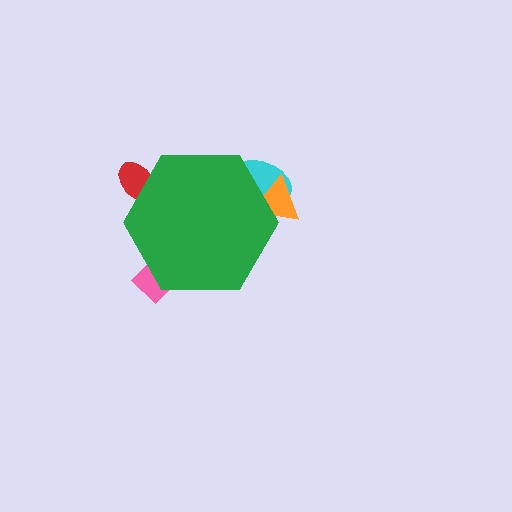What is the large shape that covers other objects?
A green hexagon.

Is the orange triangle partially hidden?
Yes, the orange triangle is partially hidden behind the green hexagon.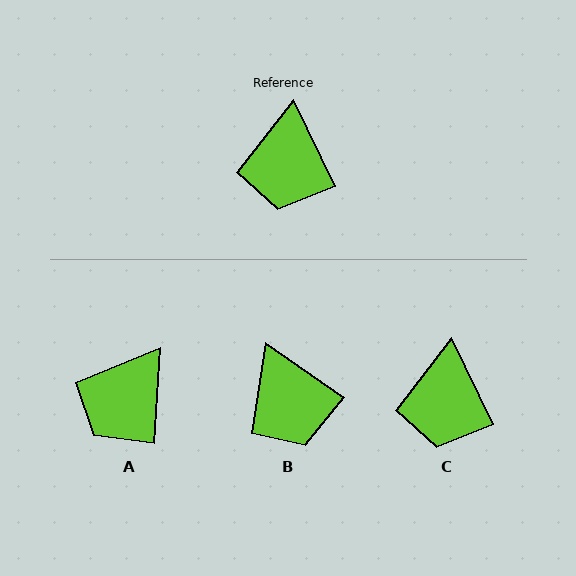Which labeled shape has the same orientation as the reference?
C.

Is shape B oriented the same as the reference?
No, it is off by about 30 degrees.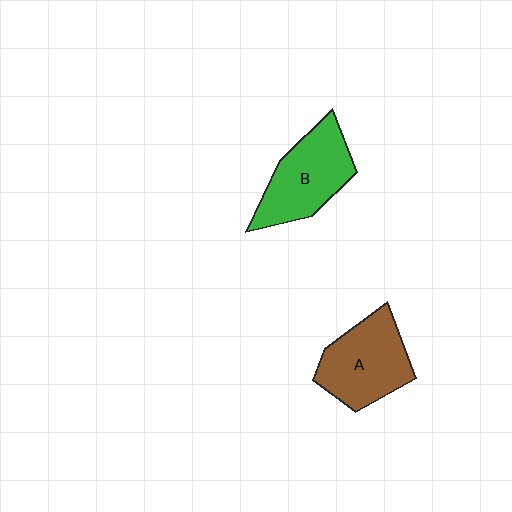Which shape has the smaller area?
Shape A (brown).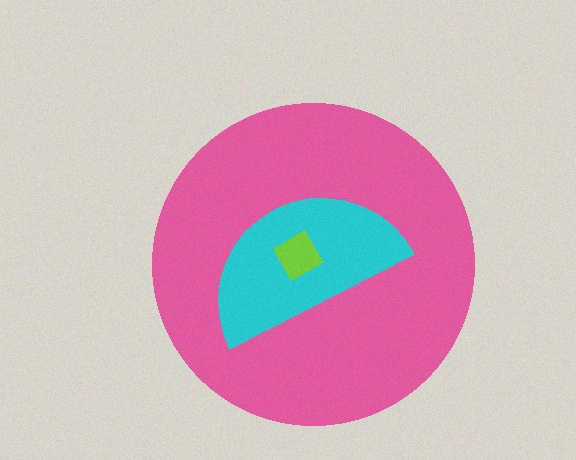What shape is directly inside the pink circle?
The cyan semicircle.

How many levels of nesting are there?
3.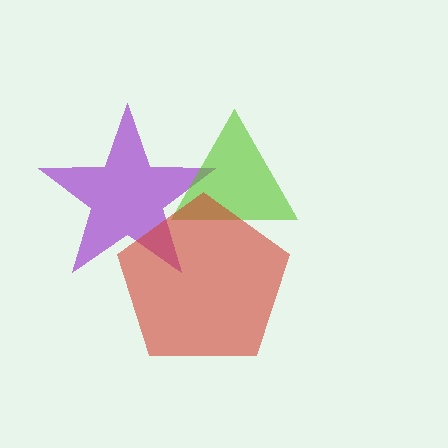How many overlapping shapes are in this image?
There are 3 overlapping shapes in the image.